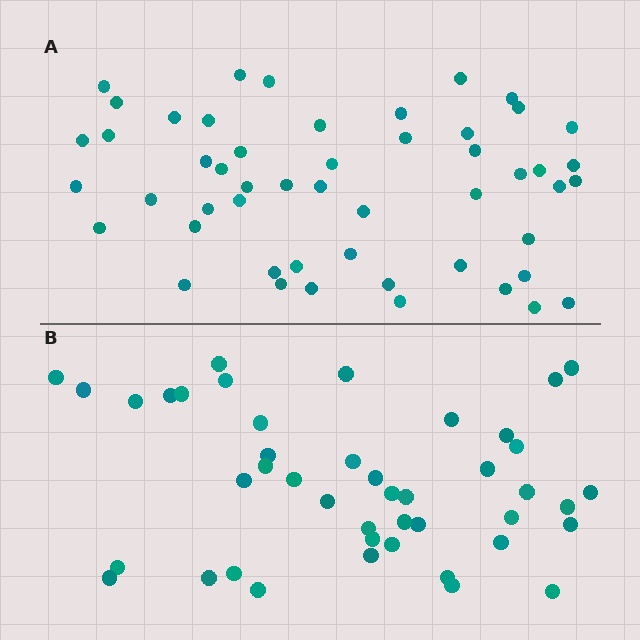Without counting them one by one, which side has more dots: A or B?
Region A (the top region) has more dots.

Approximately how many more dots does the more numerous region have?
Region A has roughly 8 or so more dots than region B.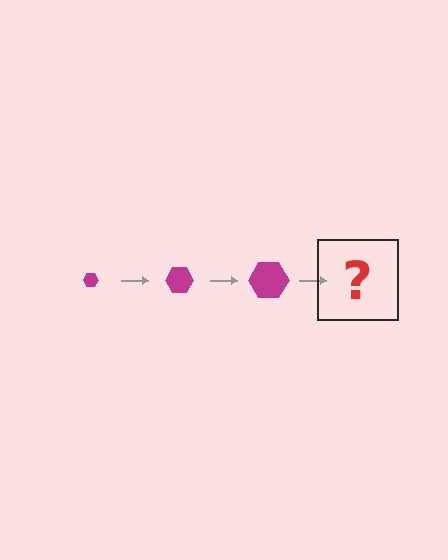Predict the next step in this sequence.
The next step is a magenta hexagon, larger than the previous one.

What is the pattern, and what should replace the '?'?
The pattern is that the hexagon gets progressively larger each step. The '?' should be a magenta hexagon, larger than the previous one.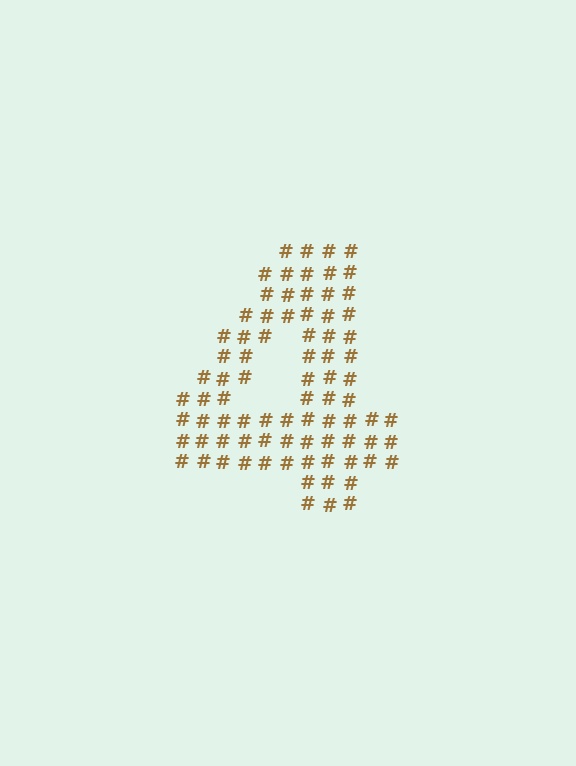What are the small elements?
The small elements are hash symbols.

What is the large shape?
The large shape is the digit 4.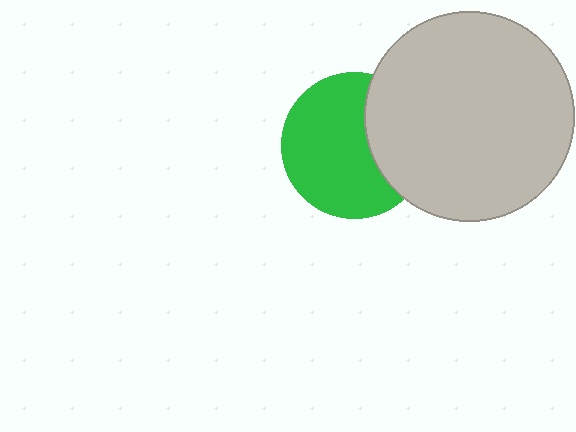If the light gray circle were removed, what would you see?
You would see the complete green circle.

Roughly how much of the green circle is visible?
Most of it is visible (roughly 68%).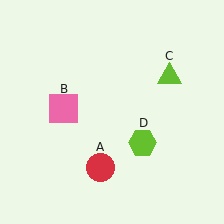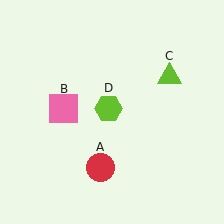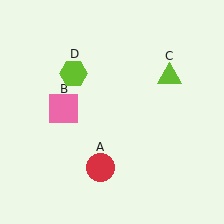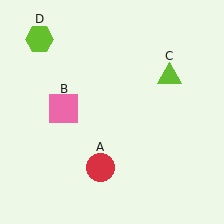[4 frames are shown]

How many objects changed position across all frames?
1 object changed position: lime hexagon (object D).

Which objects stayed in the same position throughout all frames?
Red circle (object A) and pink square (object B) and lime triangle (object C) remained stationary.